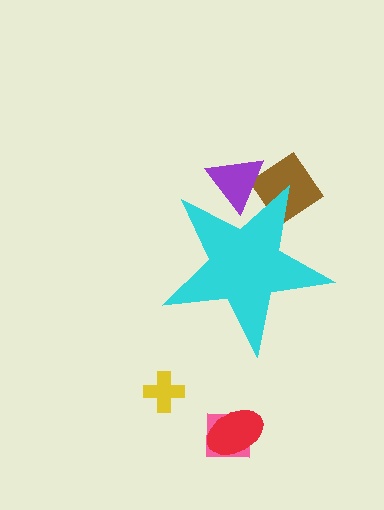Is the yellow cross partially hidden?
No, the yellow cross is fully visible.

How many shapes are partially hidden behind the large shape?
2 shapes are partially hidden.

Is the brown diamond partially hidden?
Yes, the brown diamond is partially hidden behind the cyan star.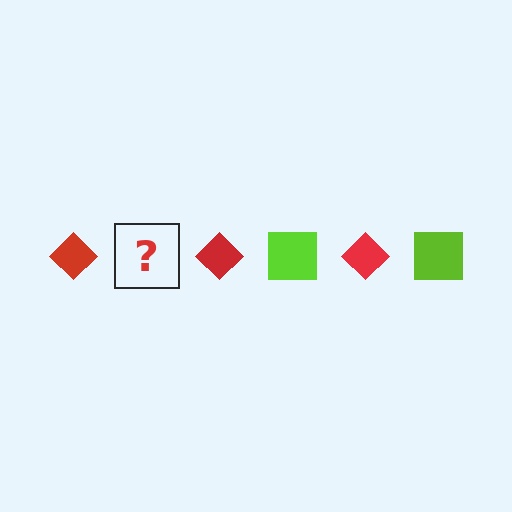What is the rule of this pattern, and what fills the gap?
The rule is that the pattern alternates between red diamond and lime square. The gap should be filled with a lime square.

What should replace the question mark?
The question mark should be replaced with a lime square.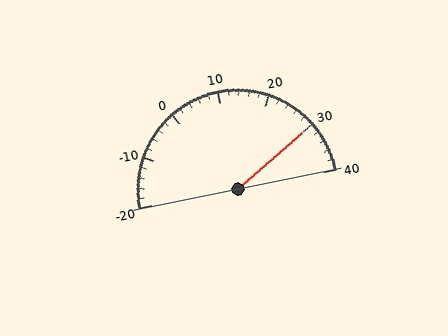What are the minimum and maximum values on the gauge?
The gauge ranges from -20 to 40.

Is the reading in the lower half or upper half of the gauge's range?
The reading is in the upper half of the range (-20 to 40).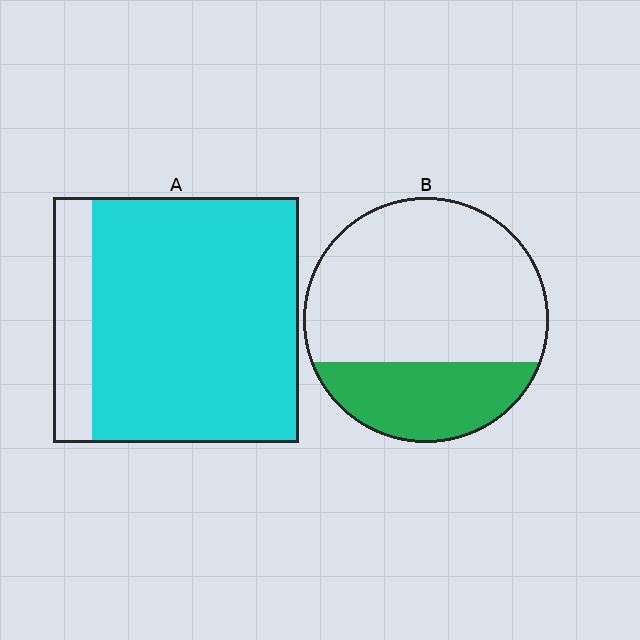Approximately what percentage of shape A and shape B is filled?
A is approximately 85% and B is approximately 30%.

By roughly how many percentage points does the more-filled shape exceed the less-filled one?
By roughly 55 percentage points (A over B).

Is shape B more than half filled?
No.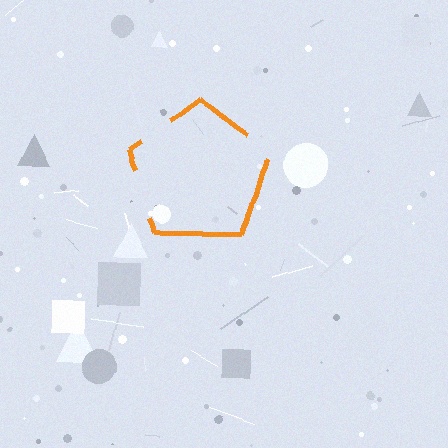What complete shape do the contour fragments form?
The contour fragments form a pentagon.